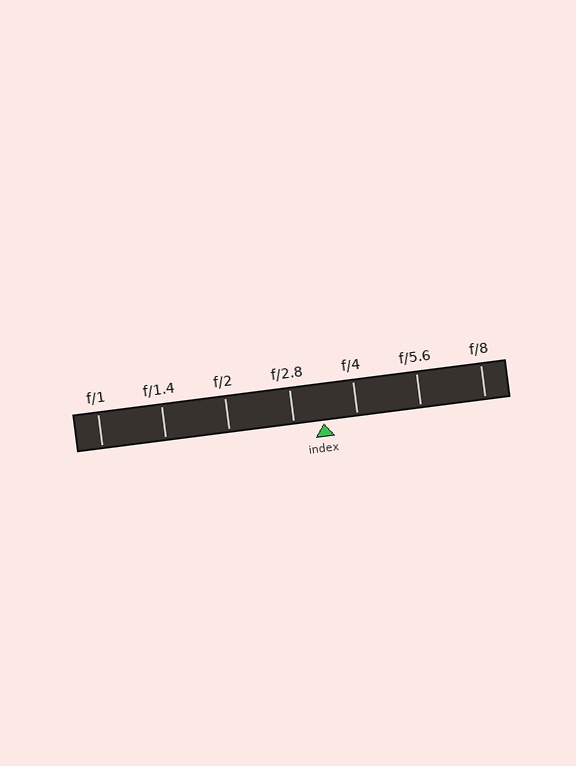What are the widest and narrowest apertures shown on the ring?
The widest aperture shown is f/1 and the narrowest is f/8.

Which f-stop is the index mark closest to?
The index mark is closest to f/2.8.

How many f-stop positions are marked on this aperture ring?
There are 7 f-stop positions marked.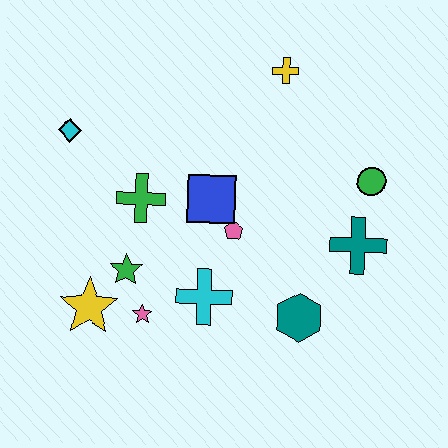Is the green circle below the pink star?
No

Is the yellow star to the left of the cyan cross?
Yes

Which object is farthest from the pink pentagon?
The cyan diamond is farthest from the pink pentagon.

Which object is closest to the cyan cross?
The pink star is closest to the cyan cross.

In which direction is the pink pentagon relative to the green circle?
The pink pentagon is to the left of the green circle.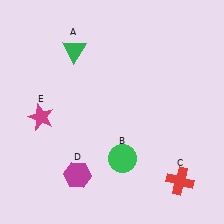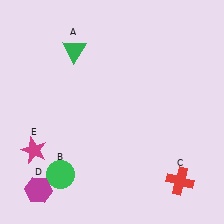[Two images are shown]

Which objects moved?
The objects that moved are: the green circle (B), the magenta hexagon (D), the magenta star (E).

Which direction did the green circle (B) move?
The green circle (B) moved left.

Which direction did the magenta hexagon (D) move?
The magenta hexagon (D) moved left.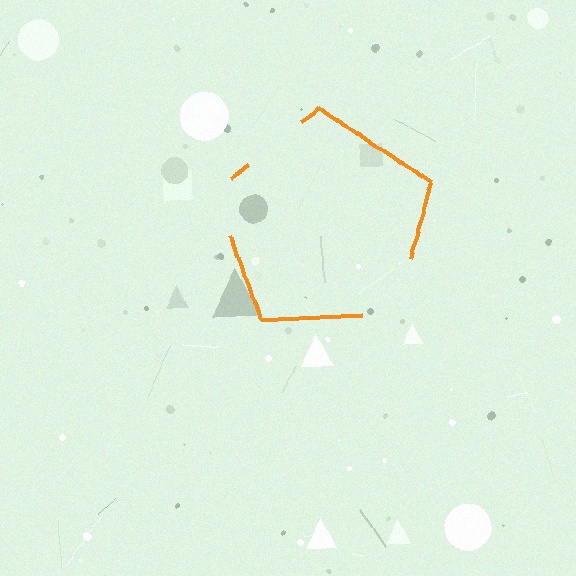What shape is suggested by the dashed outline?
The dashed outline suggests a pentagon.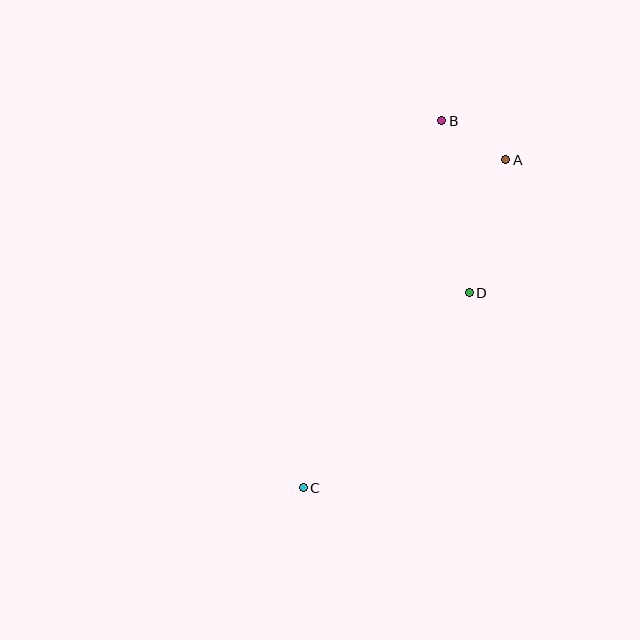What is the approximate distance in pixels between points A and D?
The distance between A and D is approximately 138 pixels.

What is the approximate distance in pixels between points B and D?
The distance between B and D is approximately 174 pixels.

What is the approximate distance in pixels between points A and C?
The distance between A and C is approximately 386 pixels.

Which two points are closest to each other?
Points A and B are closest to each other.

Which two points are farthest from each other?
Points B and C are farthest from each other.